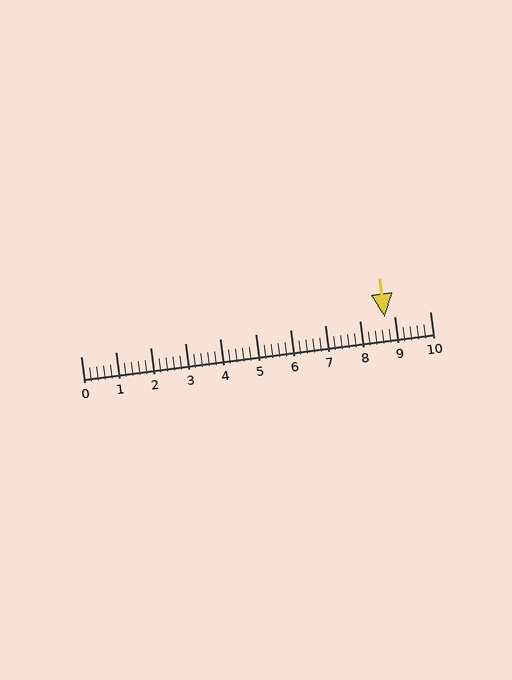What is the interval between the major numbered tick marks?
The major tick marks are spaced 1 units apart.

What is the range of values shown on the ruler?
The ruler shows values from 0 to 10.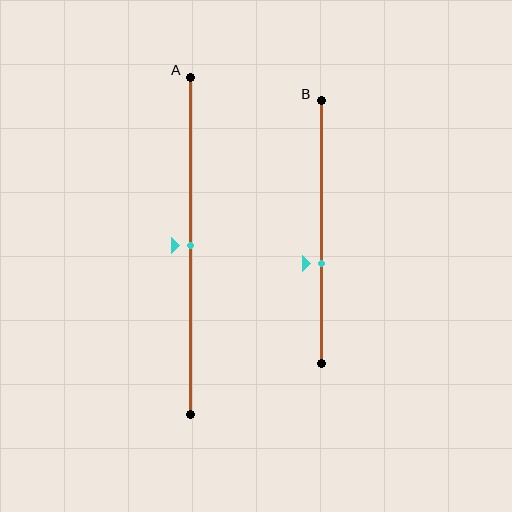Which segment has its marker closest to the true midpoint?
Segment A has its marker closest to the true midpoint.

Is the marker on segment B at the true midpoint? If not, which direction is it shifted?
No, the marker on segment B is shifted downward by about 12% of the segment length.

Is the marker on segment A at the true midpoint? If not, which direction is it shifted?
Yes, the marker on segment A is at the true midpoint.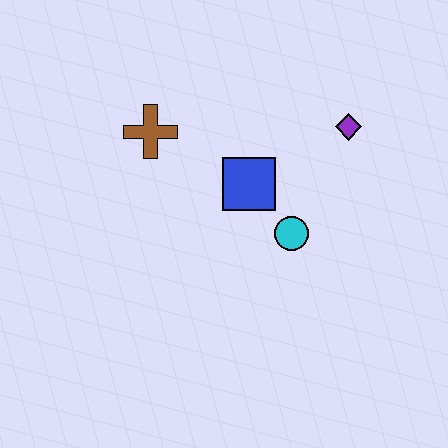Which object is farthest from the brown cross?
The purple diamond is farthest from the brown cross.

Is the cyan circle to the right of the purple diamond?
No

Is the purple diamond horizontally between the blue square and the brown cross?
No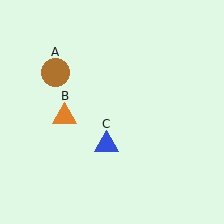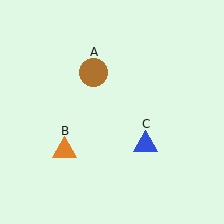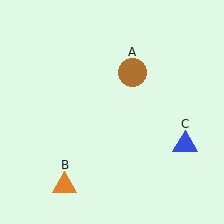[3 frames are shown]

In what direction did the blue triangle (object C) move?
The blue triangle (object C) moved right.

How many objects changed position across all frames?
3 objects changed position: brown circle (object A), orange triangle (object B), blue triangle (object C).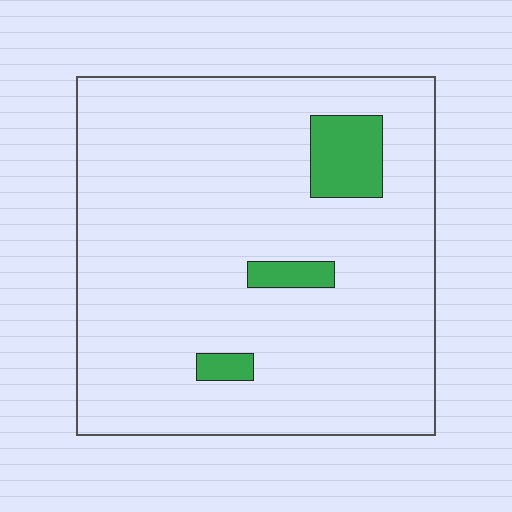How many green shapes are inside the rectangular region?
3.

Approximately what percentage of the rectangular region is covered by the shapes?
Approximately 10%.